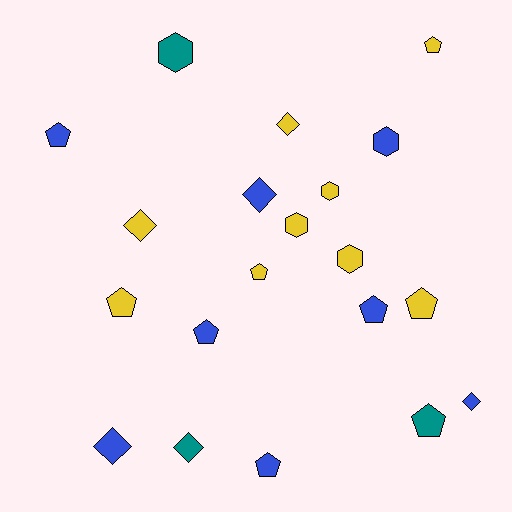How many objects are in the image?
There are 20 objects.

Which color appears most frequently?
Yellow, with 9 objects.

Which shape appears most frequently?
Pentagon, with 9 objects.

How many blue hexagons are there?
There is 1 blue hexagon.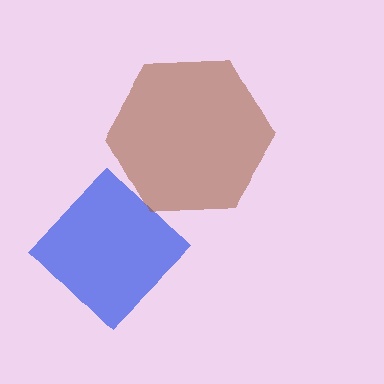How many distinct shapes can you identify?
There are 2 distinct shapes: a blue diamond, a brown hexagon.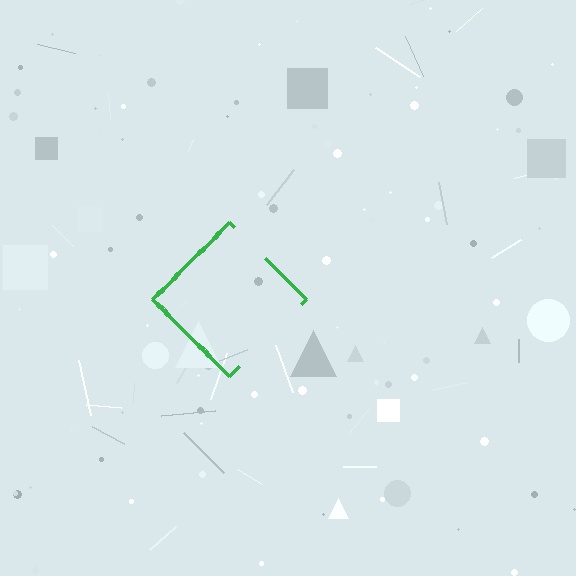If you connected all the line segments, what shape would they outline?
They would outline a diamond.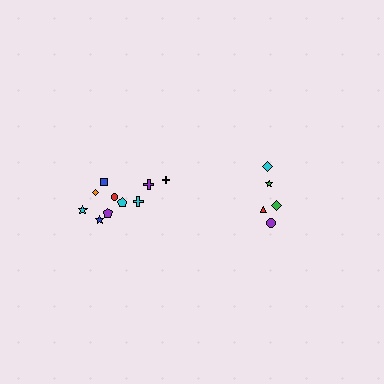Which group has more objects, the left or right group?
The left group.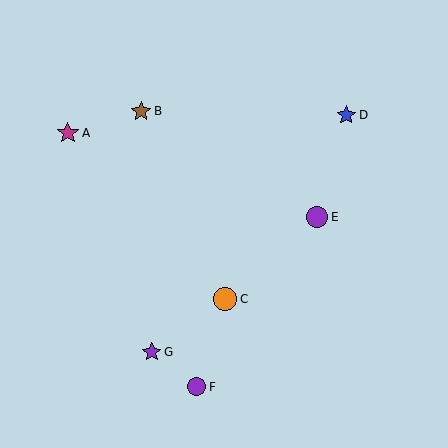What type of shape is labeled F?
Shape F is a purple circle.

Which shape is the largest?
The orange circle (labeled C) is the largest.